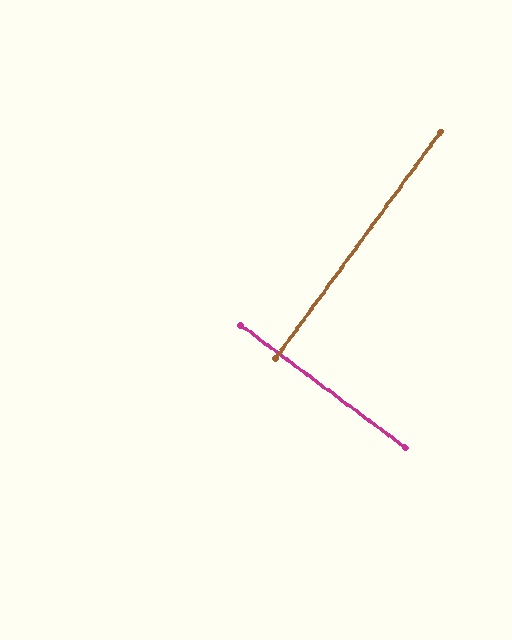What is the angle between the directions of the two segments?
Approximately 90 degrees.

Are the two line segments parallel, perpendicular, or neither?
Perpendicular — they meet at approximately 90°.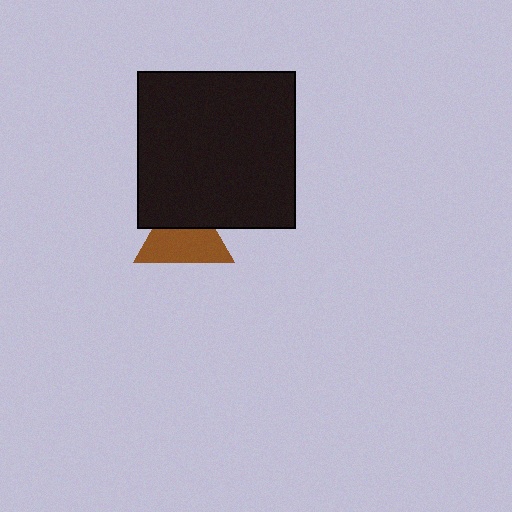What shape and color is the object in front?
The object in front is a black square.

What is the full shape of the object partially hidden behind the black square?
The partially hidden object is a brown triangle.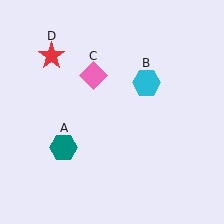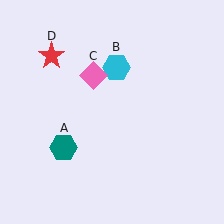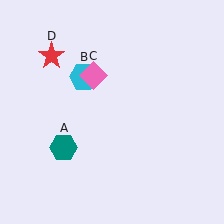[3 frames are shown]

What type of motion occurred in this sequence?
The cyan hexagon (object B) rotated counterclockwise around the center of the scene.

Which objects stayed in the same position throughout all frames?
Teal hexagon (object A) and pink diamond (object C) and red star (object D) remained stationary.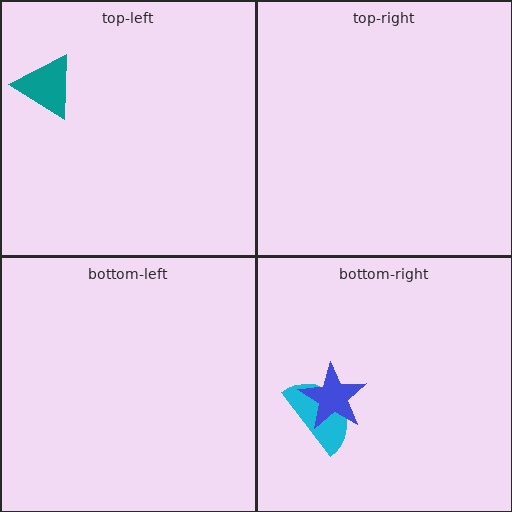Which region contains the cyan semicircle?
The bottom-right region.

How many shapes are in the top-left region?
1.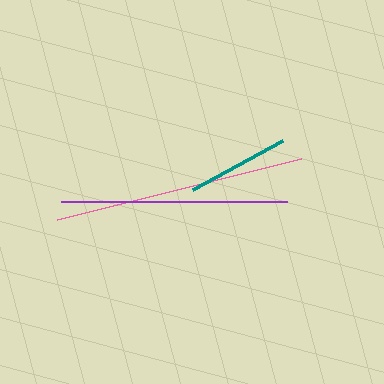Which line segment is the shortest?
The teal line is the shortest at approximately 103 pixels.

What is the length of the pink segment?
The pink segment is approximately 252 pixels long.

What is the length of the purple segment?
The purple segment is approximately 226 pixels long.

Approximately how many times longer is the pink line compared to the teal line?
The pink line is approximately 2.5 times the length of the teal line.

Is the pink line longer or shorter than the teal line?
The pink line is longer than the teal line.